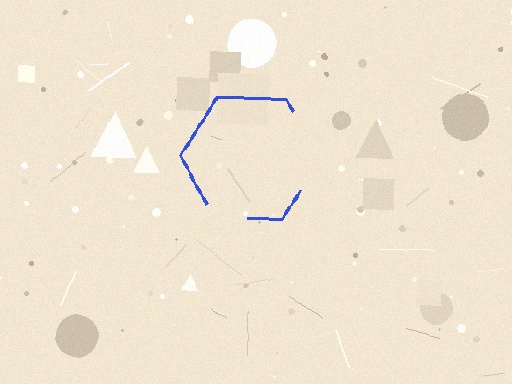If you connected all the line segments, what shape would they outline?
They would outline a hexagon.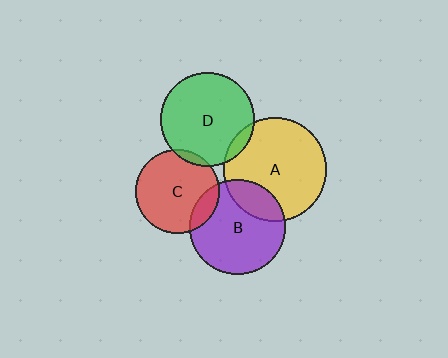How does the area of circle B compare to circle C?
Approximately 1.3 times.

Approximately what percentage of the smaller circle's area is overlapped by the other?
Approximately 5%.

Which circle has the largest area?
Circle A (yellow).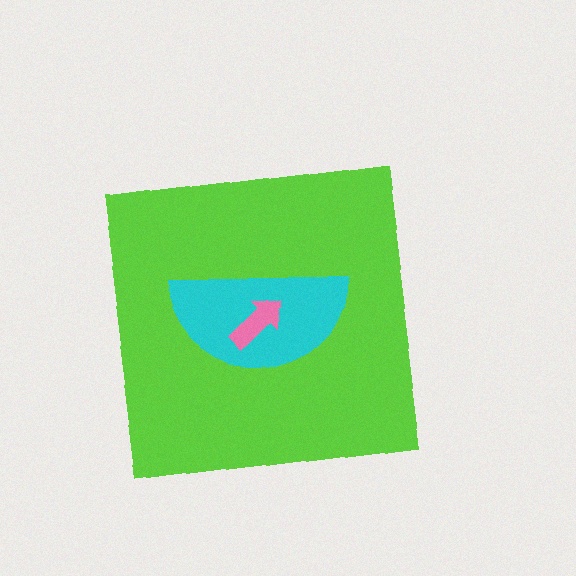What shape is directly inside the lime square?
The cyan semicircle.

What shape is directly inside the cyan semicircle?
The pink arrow.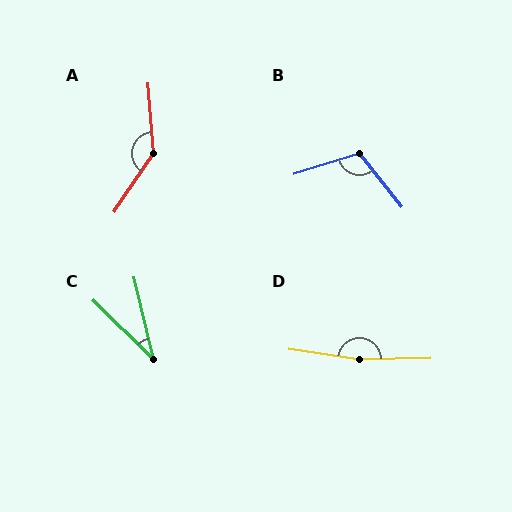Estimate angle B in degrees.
Approximately 111 degrees.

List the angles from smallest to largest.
C (32°), B (111°), A (142°), D (170°).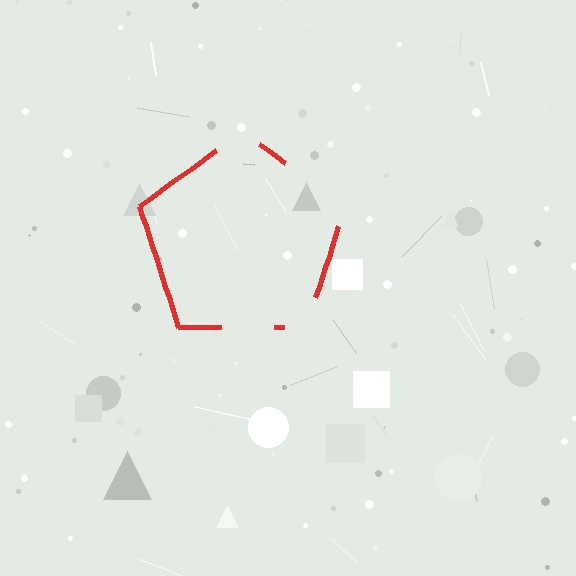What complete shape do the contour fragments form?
The contour fragments form a pentagon.